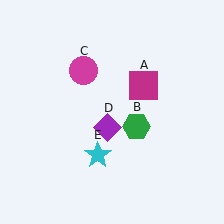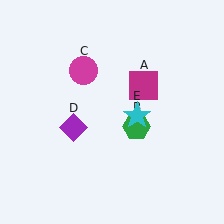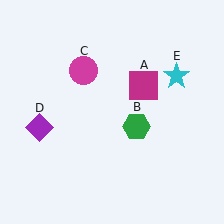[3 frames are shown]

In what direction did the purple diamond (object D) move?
The purple diamond (object D) moved left.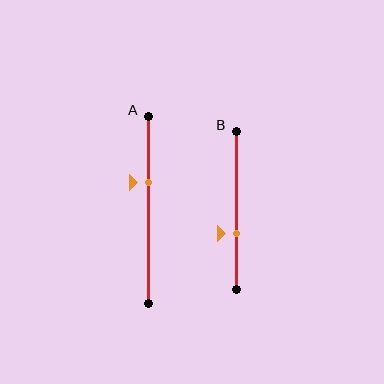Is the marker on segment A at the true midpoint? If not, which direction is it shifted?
No, the marker on segment A is shifted upward by about 15% of the segment length.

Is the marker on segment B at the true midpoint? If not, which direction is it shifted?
No, the marker on segment B is shifted downward by about 14% of the segment length.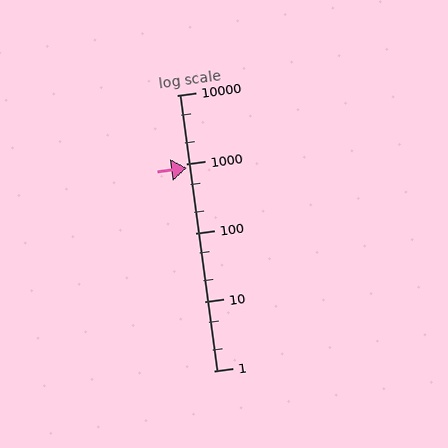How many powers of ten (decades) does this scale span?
The scale spans 4 decades, from 1 to 10000.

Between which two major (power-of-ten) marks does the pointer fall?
The pointer is between 100 and 1000.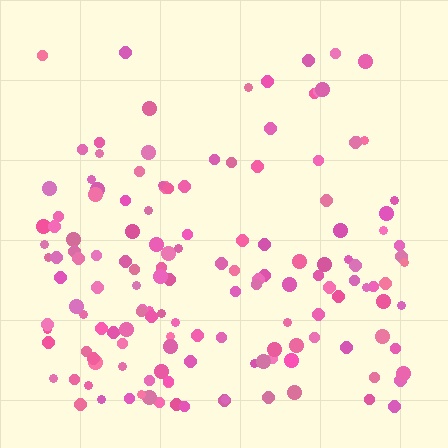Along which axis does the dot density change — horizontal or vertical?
Vertical.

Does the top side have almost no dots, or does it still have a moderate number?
Still a moderate number, just noticeably fewer than the bottom.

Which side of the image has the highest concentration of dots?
The bottom.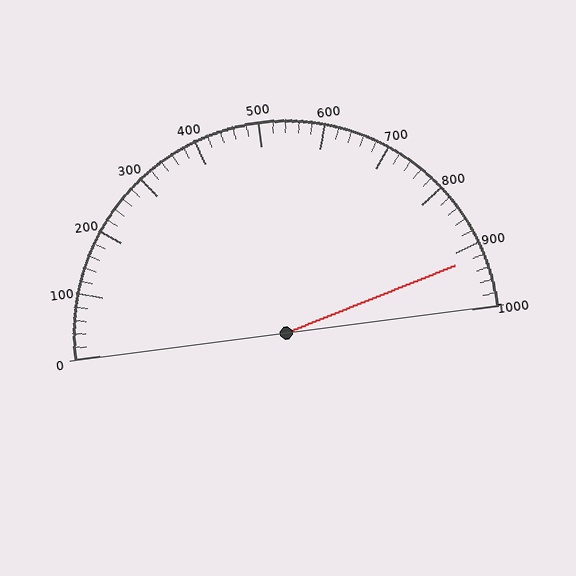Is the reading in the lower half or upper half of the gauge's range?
The reading is in the upper half of the range (0 to 1000).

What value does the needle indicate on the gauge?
The needle indicates approximately 920.